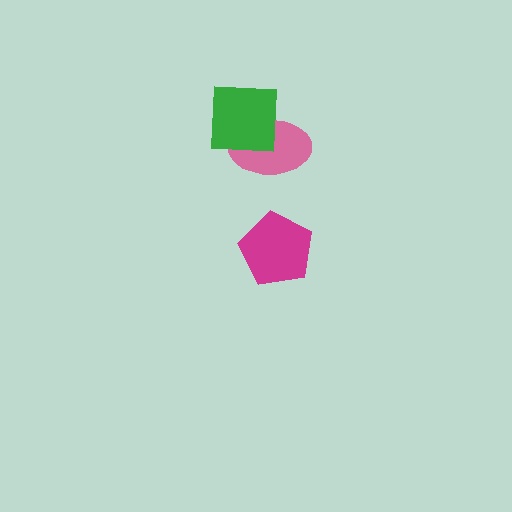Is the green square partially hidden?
No, no other shape covers it.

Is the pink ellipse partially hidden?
Yes, it is partially covered by another shape.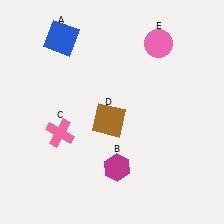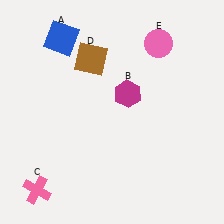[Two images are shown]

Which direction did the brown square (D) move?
The brown square (D) moved up.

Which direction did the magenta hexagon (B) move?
The magenta hexagon (B) moved up.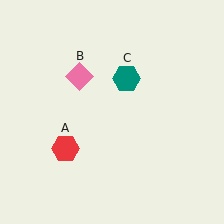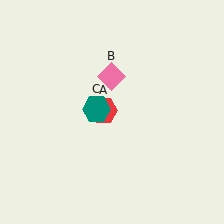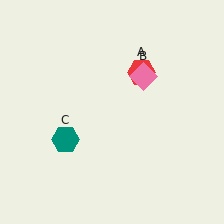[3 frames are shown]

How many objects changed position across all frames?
3 objects changed position: red hexagon (object A), pink diamond (object B), teal hexagon (object C).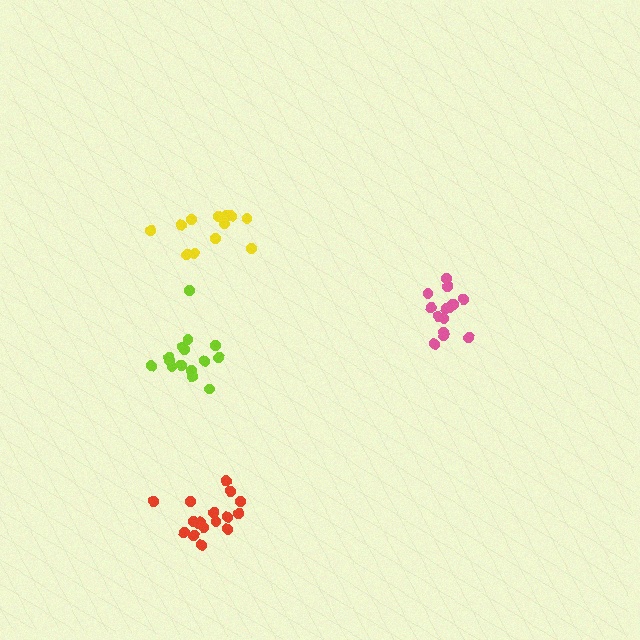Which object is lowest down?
The red cluster is bottommost.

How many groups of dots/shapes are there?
There are 4 groups.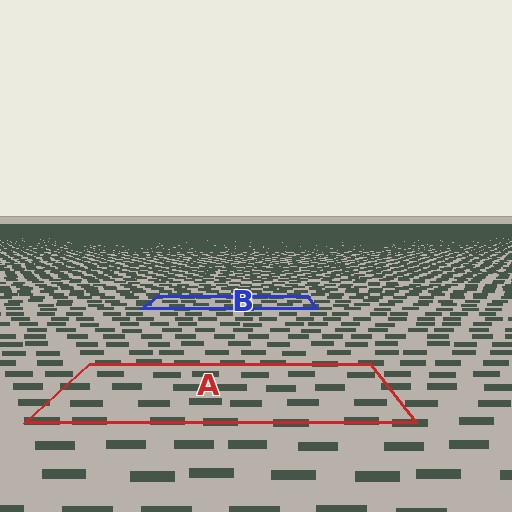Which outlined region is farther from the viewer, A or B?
Region B is farther from the viewer — the texture elements inside it appear smaller and more densely packed.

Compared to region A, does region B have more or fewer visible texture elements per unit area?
Region B has more texture elements per unit area — they are packed more densely because it is farther away.